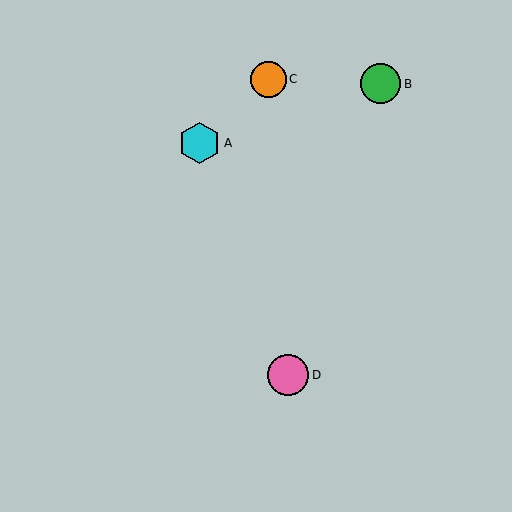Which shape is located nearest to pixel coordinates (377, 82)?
The green circle (labeled B) at (381, 84) is nearest to that location.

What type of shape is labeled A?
Shape A is a cyan hexagon.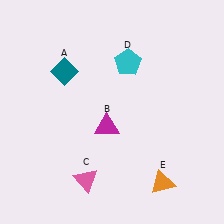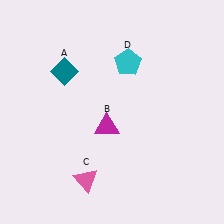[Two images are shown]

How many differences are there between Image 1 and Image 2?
There is 1 difference between the two images.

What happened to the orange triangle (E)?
The orange triangle (E) was removed in Image 2. It was in the bottom-right area of Image 1.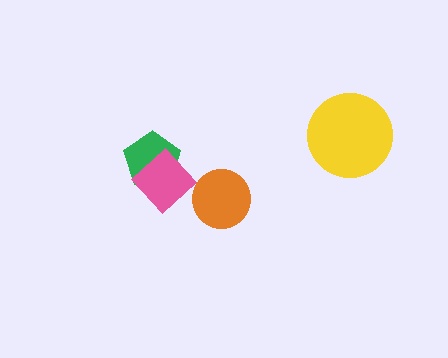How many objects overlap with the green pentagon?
1 object overlaps with the green pentagon.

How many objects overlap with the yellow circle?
0 objects overlap with the yellow circle.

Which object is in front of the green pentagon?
The pink diamond is in front of the green pentagon.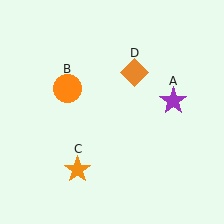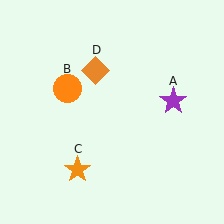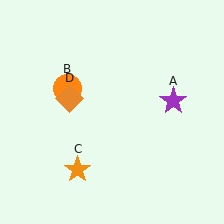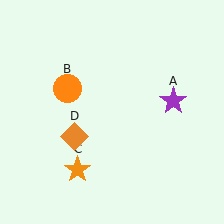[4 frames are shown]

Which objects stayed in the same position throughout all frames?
Purple star (object A) and orange circle (object B) and orange star (object C) remained stationary.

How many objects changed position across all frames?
1 object changed position: orange diamond (object D).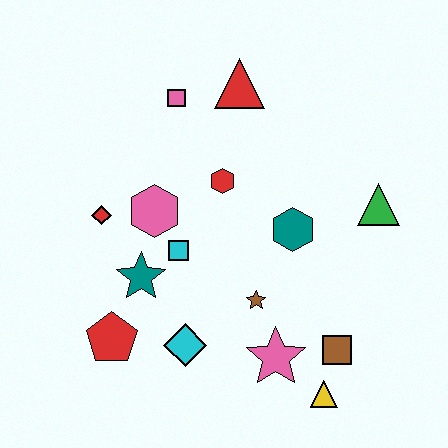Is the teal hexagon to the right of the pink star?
Yes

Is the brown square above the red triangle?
No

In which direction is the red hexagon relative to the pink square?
The red hexagon is below the pink square.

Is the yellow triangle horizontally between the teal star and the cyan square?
No